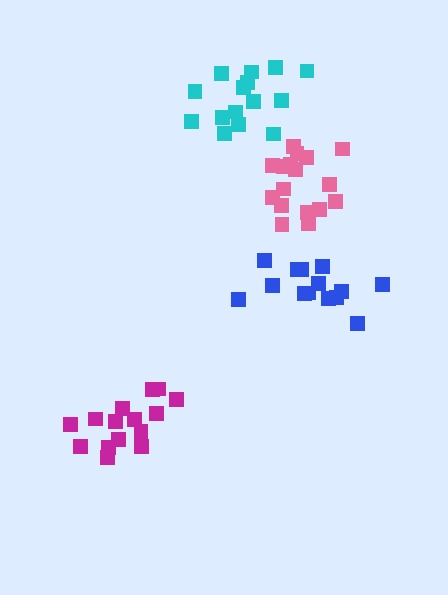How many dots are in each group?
Group 1: 15 dots, Group 2: 15 dots, Group 3: 14 dots, Group 4: 17 dots (61 total).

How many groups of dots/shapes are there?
There are 4 groups.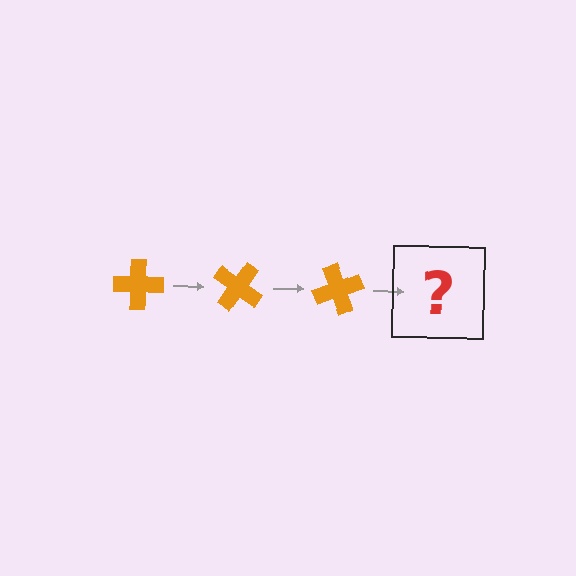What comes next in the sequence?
The next element should be an orange cross rotated 105 degrees.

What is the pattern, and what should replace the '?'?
The pattern is that the cross rotates 35 degrees each step. The '?' should be an orange cross rotated 105 degrees.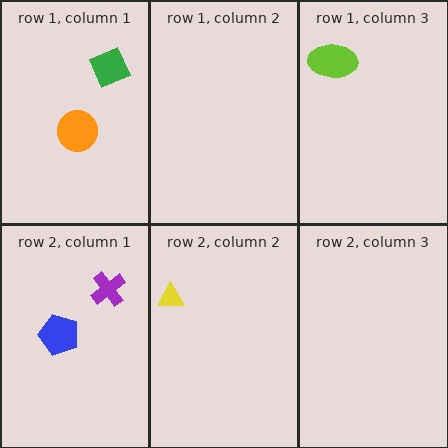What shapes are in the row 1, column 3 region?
The lime ellipse.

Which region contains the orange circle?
The row 1, column 1 region.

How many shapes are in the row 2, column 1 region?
2.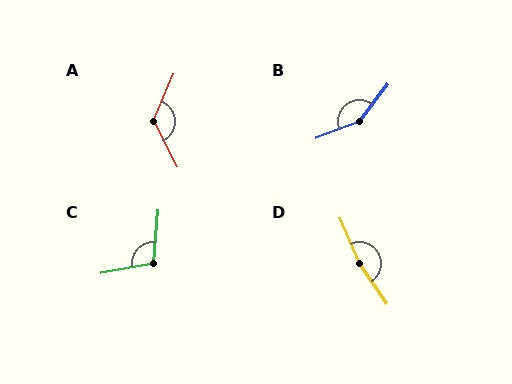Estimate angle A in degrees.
Approximately 130 degrees.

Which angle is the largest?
D, at approximately 169 degrees.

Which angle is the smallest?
C, at approximately 105 degrees.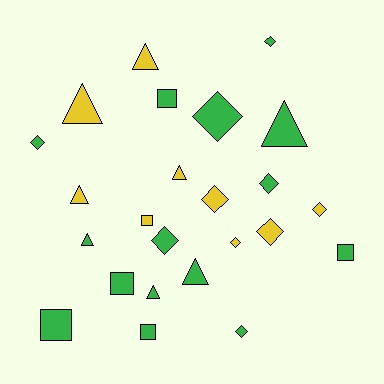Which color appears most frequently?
Green, with 15 objects.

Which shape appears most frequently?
Diamond, with 10 objects.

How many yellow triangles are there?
There are 4 yellow triangles.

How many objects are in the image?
There are 24 objects.